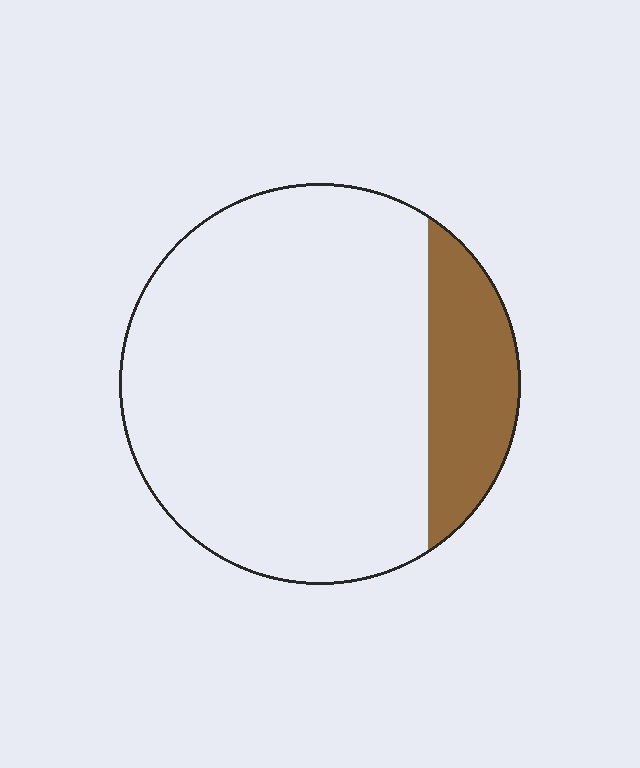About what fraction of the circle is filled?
About one sixth (1/6).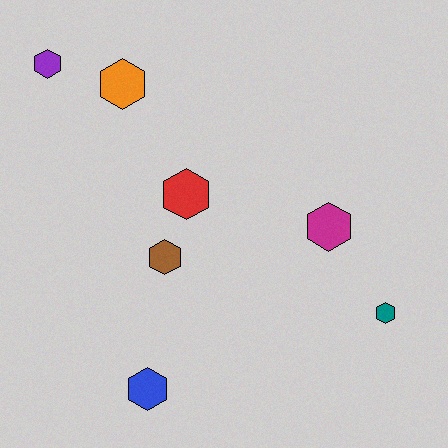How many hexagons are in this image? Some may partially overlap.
There are 7 hexagons.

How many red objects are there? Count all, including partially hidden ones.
There is 1 red object.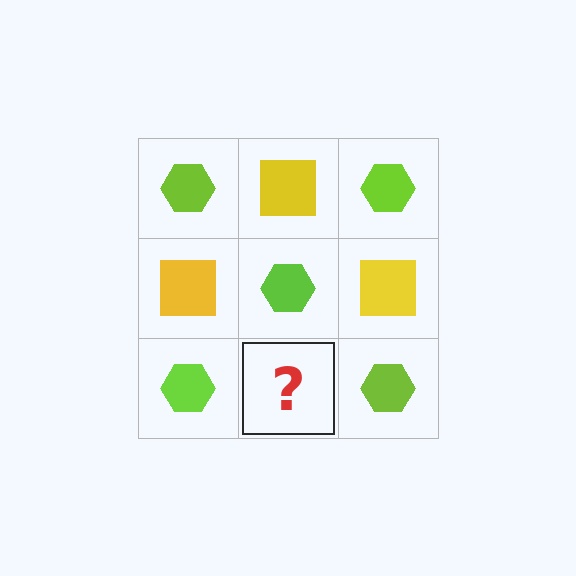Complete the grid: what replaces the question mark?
The question mark should be replaced with a yellow square.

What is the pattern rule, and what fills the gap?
The rule is that it alternates lime hexagon and yellow square in a checkerboard pattern. The gap should be filled with a yellow square.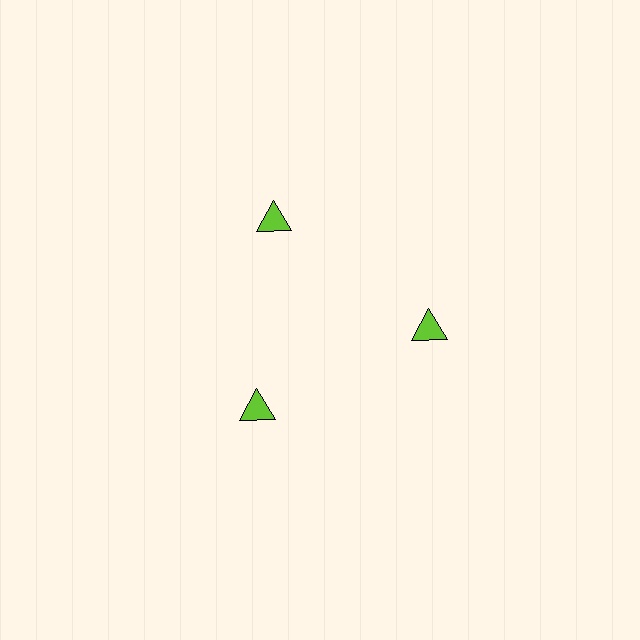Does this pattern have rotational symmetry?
Yes, this pattern has 3-fold rotational symmetry. It looks the same after rotating 120 degrees around the center.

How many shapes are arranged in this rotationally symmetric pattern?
There are 3 shapes, arranged in 3 groups of 1.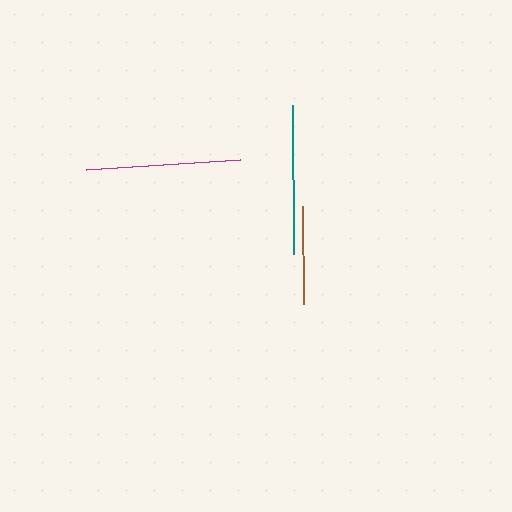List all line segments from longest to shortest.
From longest to shortest: magenta, teal, brown.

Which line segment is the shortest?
The brown line is the shortest at approximately 98 pixels.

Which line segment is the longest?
The magenta line is the longest at approximately 154 pixels.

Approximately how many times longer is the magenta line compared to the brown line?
The magenta line is approximately 1.6 times the length of the brown line.